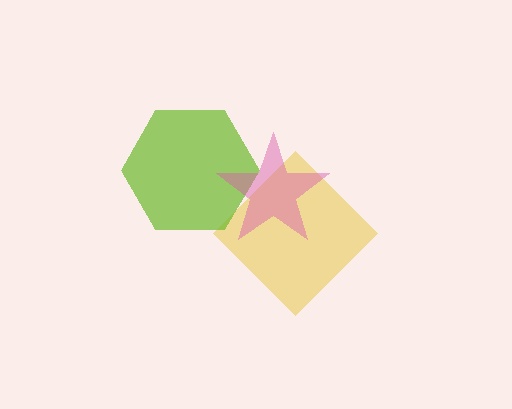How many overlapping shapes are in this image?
There are 3 overlapping shapes in the image.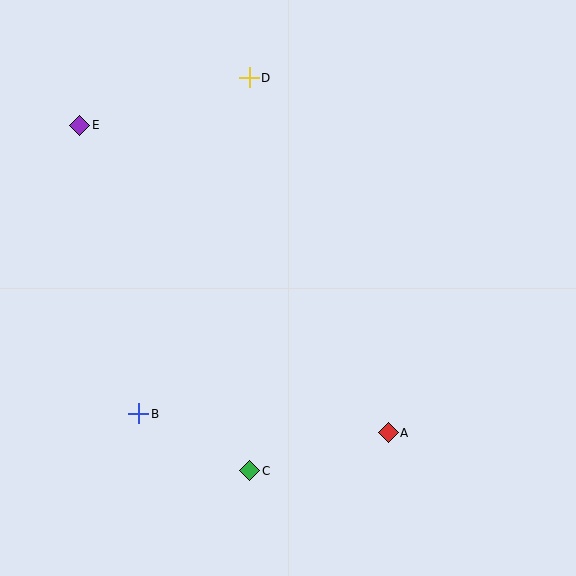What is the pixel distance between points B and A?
The distance between B and A is 250 pixels.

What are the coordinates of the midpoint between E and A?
The midpoint between E and A is at (234, 279).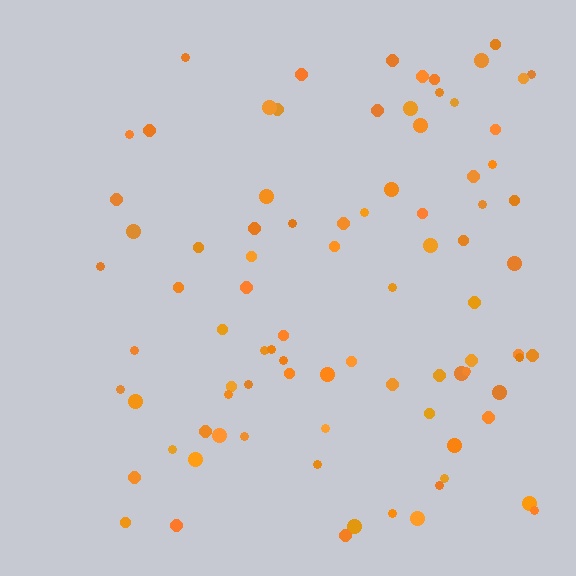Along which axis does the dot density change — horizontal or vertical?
Horizontal.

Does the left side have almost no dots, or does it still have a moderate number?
Still a moderate number, just noticeably fewer than the right.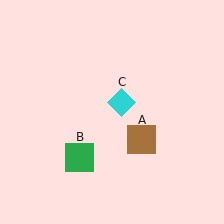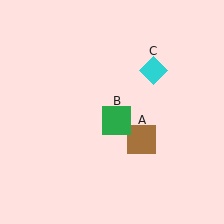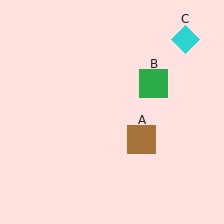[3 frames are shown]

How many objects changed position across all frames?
2 objects changed position: green square (object B), cyan diamond (object C).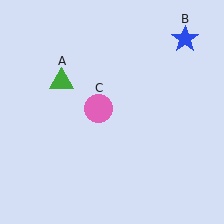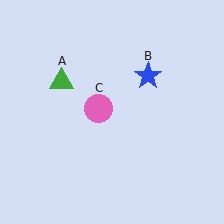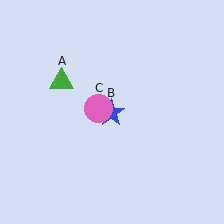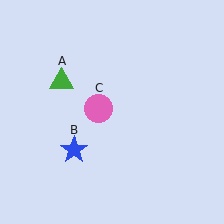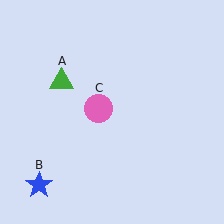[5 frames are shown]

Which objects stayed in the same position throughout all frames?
Green triangle (object A) and pink circle (object C) remained stationary.